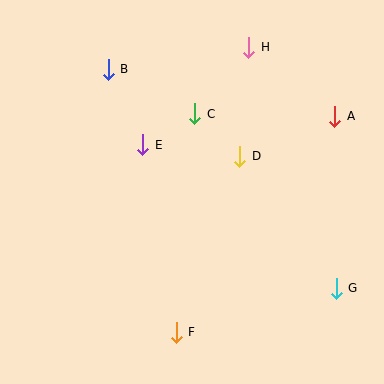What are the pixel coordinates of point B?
Point B is at (108, 69).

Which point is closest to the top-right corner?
Point A is closest to the top-right corner.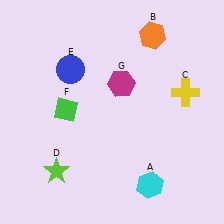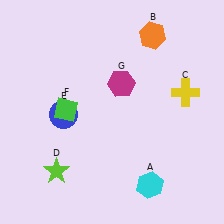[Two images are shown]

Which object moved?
The blue circle (E) moved down.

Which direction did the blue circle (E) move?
The blue circle (E) moved down.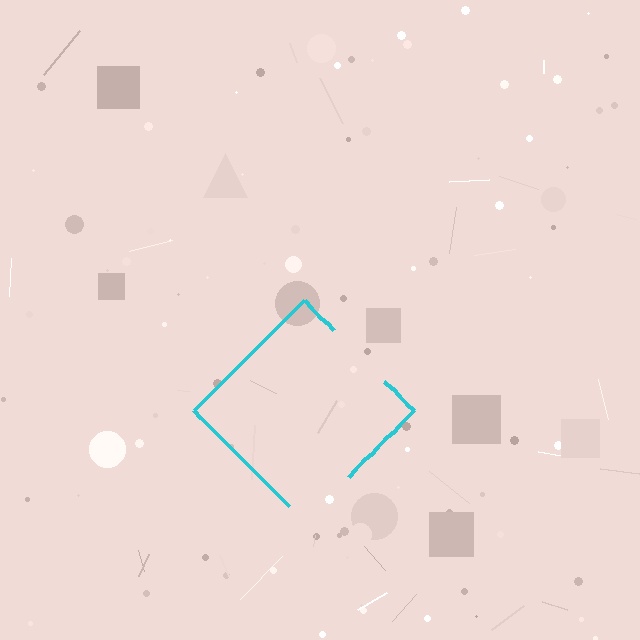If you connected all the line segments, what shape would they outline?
They would outline a diamond.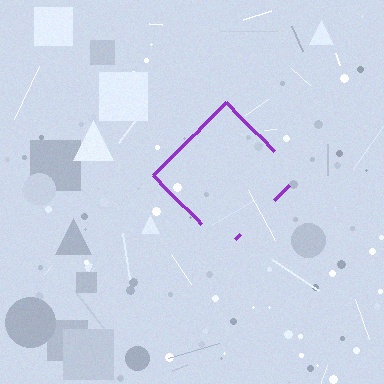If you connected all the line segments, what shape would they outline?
They would outline a diamond.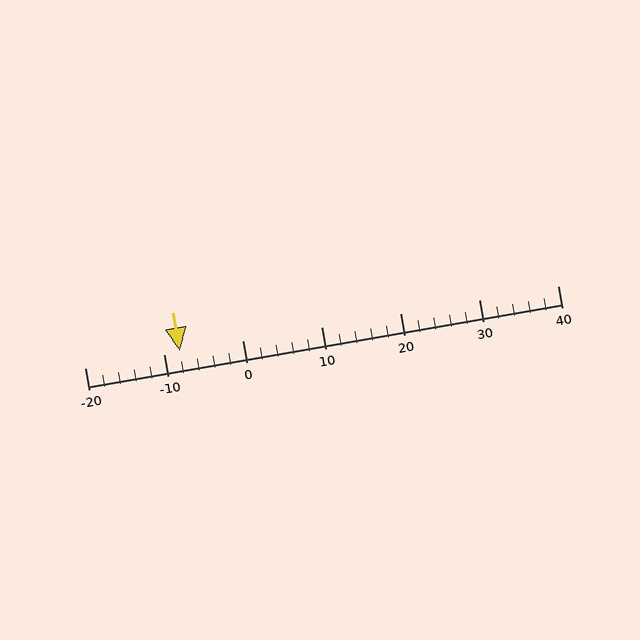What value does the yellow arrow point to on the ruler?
The yellow arrow points to approximately -8.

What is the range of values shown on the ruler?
The ruler shows values from -20 to 40.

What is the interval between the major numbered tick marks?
The major tick marks are spaced 10 units apart.